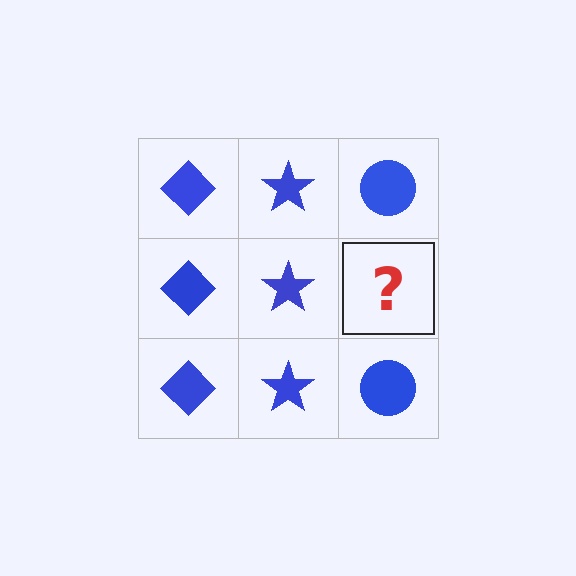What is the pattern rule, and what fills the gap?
The rule is that each column has a consistent shape. The gap should be filled with a blue circle.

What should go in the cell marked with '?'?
The missing cell should contain a blue circle.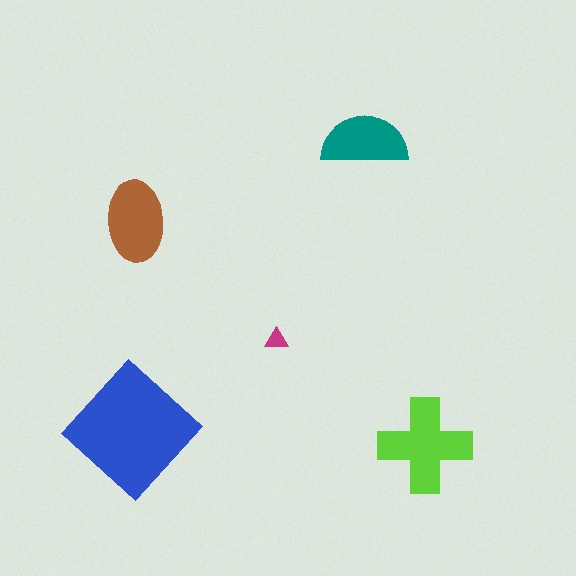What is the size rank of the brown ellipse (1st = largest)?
3rd.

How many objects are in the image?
There are 5 objects in the image.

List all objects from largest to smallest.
The blue diamond, the lime cross, the brown ellipse, the teal semicircle, the magenta triangle.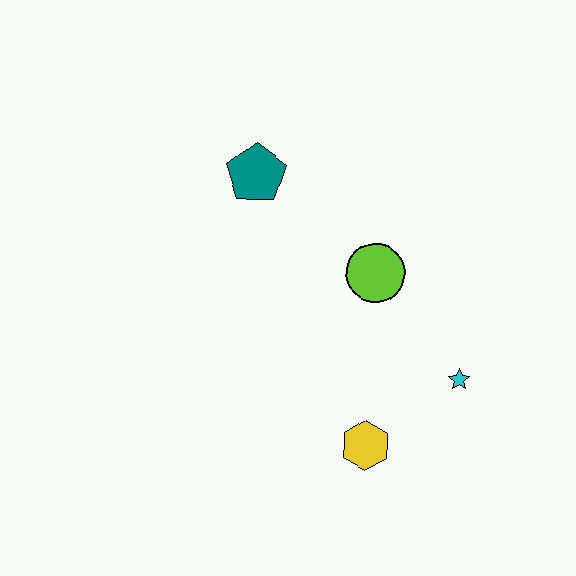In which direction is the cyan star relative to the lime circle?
The cyan star is below the lime circle.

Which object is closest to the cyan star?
The yellow hexagon is closest to the cyan star.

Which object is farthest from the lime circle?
The yellow hexagon is farthest from the lime circle.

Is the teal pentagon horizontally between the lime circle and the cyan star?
No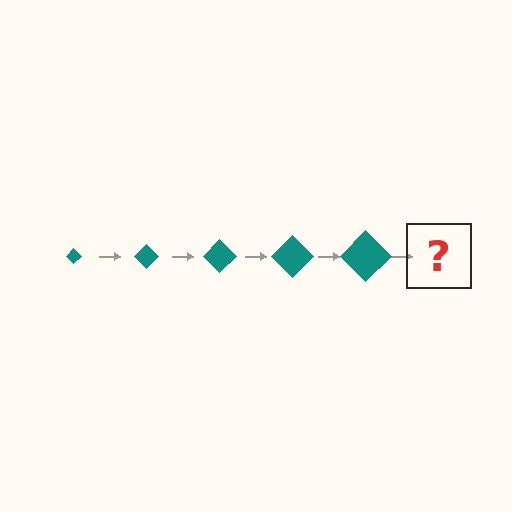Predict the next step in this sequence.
The next step is a teal diamond, larger than the previous one.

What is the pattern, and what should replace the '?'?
The pattern is that the diamond gets progressively larger each step. The '?' should be a teal diamond, larger than the previous one.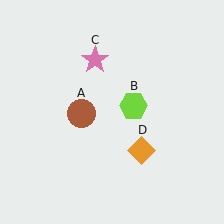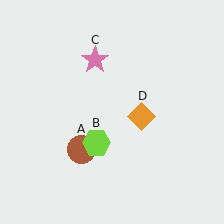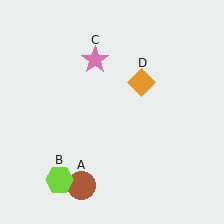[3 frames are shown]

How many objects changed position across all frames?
3 objects changed position: brown circle (object A), lime hexagon (object B), orange diamond (object D).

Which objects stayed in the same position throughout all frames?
Pink star (object C) remained stationary.